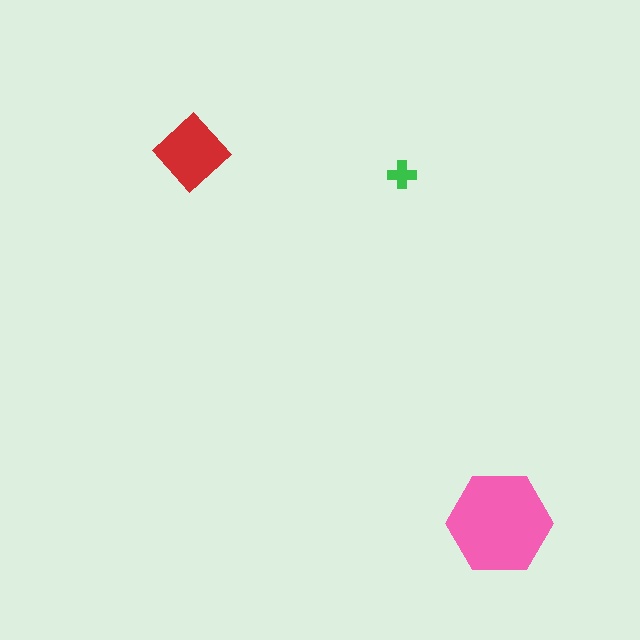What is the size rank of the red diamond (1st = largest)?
2nd.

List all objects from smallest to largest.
The green cross, the red diamond, the pink hexagon.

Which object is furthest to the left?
The red diamond is leftmost.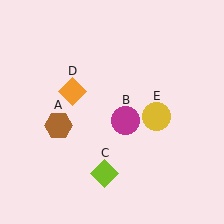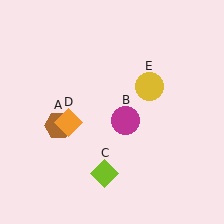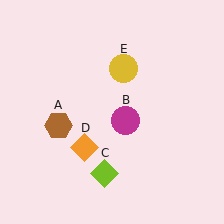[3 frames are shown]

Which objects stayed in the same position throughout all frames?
Brown hexagon (object A) and magenta circle (object B) and lime diamond (object C) remained stationary.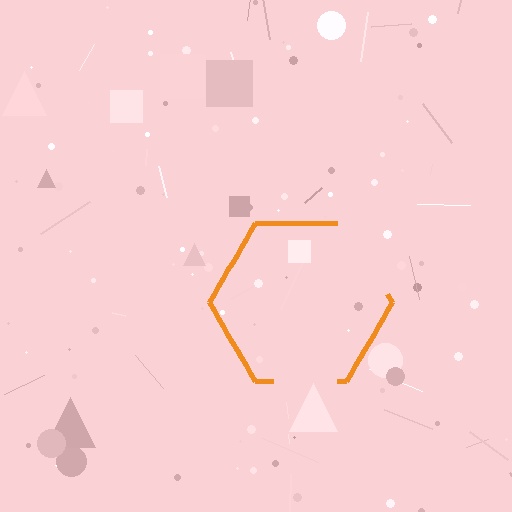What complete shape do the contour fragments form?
The contour fragments form a hexagon.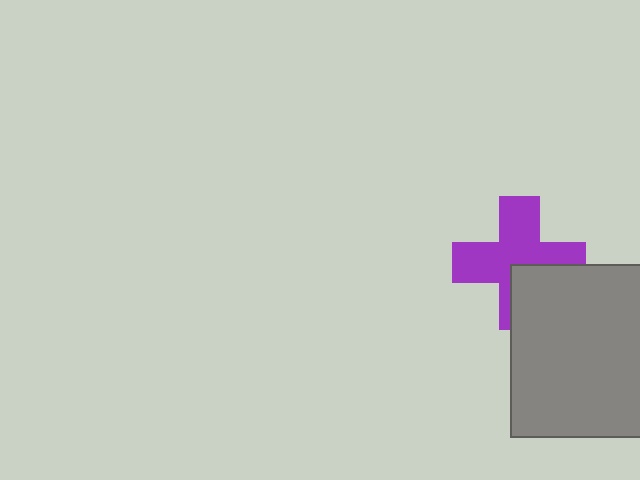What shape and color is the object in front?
The object in front is a gray square.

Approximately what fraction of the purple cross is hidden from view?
Roughly 31% of the purple cross is hidden behind the gray square.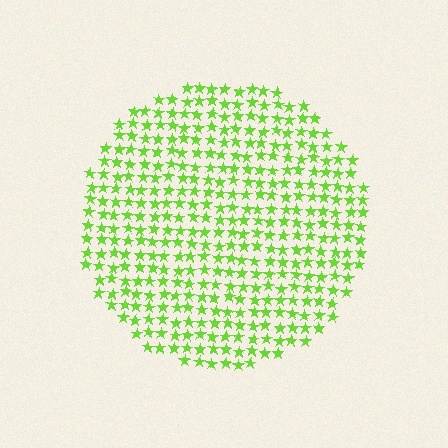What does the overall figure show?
The overall figure shows a circle.